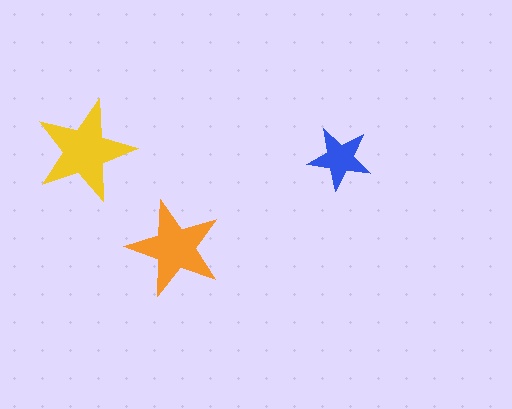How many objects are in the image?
There are 3 objects in the image.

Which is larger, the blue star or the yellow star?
The yellow one.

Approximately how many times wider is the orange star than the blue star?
About 1.5 times wider.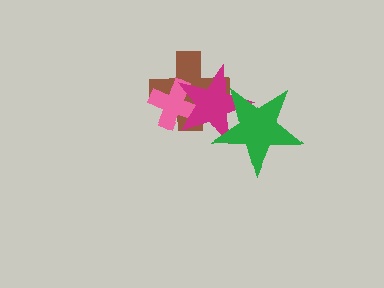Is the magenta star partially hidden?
Yes, it is partially covered by another shape.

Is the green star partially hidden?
No, no other shape covers it.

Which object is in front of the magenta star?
The green star is in front of the magenta star.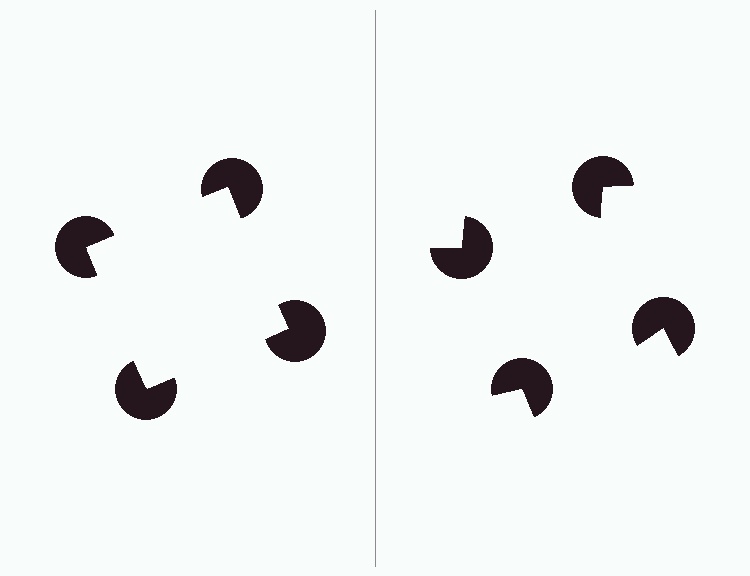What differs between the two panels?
The pac-man discs are positioned identically on both sides; only the wedge orientations differ. On the left they align to a square; on the right they are misaligned.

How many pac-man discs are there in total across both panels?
8 — 4 on each side.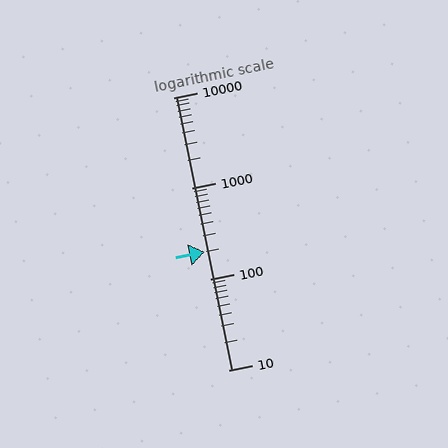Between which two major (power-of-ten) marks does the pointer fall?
The pointer is between 100 and 1000.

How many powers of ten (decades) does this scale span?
The scale spans 3 decades, from 10 to 10000.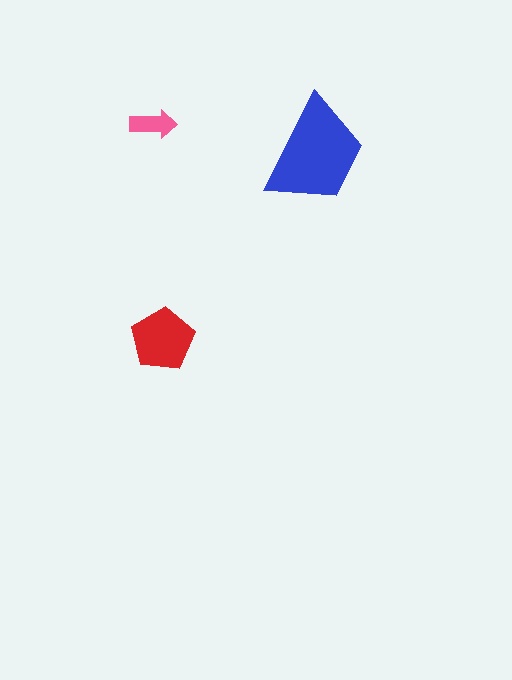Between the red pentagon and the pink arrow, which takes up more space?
The red pentagon.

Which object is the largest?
The blue trapezoid.